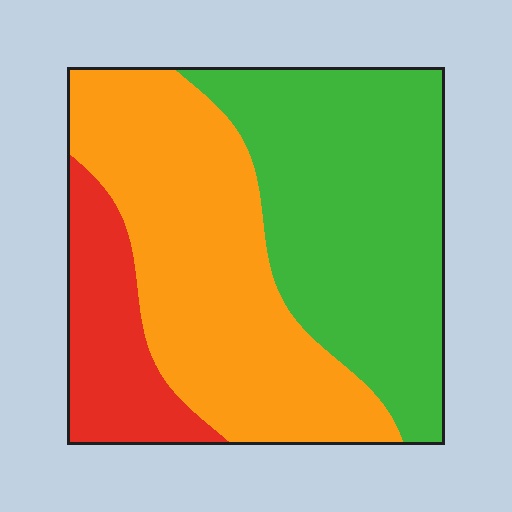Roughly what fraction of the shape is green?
Green covers 42% of the shape.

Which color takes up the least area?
Red, at roughly 15%.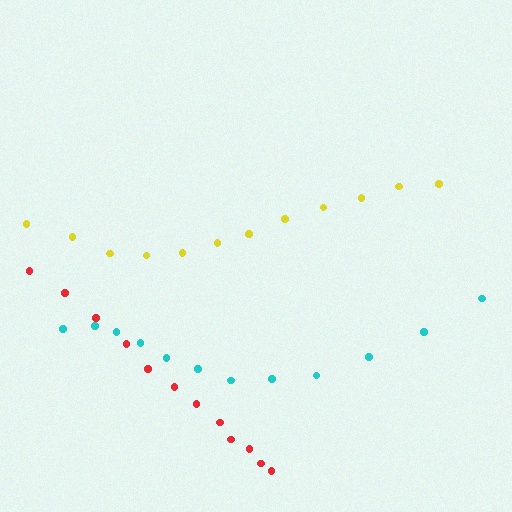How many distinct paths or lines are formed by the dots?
There are 3 distinct paths.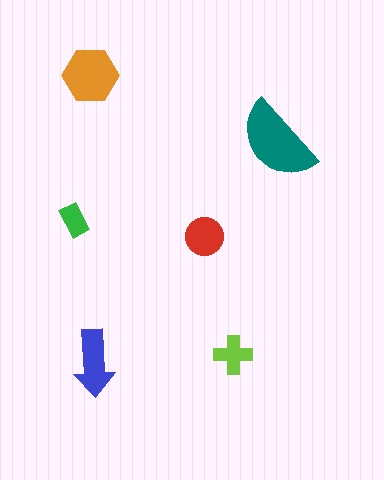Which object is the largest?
The teal semicircle.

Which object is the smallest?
The green rectangle.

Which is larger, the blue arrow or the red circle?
The blue arrow.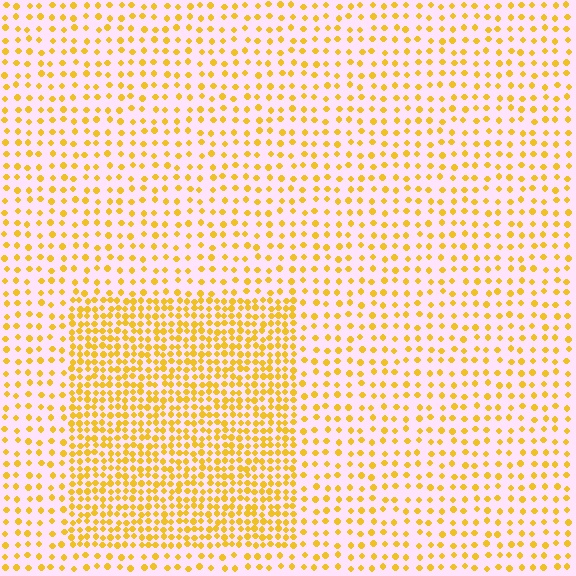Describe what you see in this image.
The image contains small yellow elements arranged at two different densities. A rectangle-shaped region is visible where the elements are more densely packed than the surrounding area.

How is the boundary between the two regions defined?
The boundary is defined by a change in element density (approximately 2.3x ratio). All elements are the same color, size, and shape.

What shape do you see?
I see a rectangle.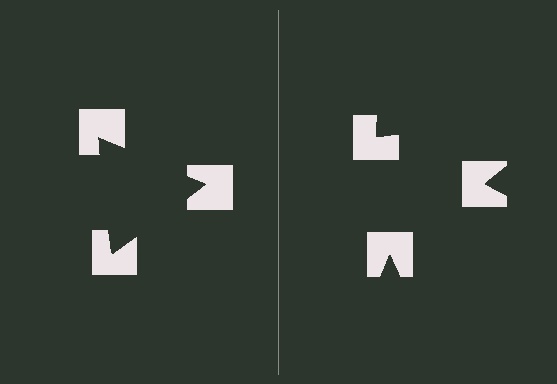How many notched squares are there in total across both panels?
6 — 3 on each side.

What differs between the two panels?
The notched squares are positioned identically on both sides; only the wedge orientations differ. On the left they align to a triangle; on the right they are misaligned.